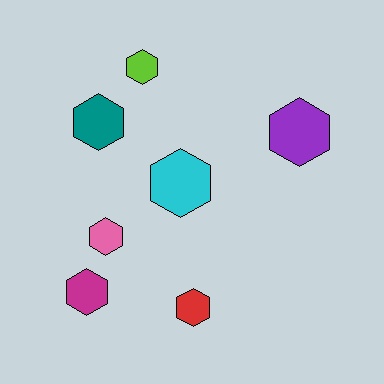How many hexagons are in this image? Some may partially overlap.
There are 7 hexagons.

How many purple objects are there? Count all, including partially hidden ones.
There is 1 purple object.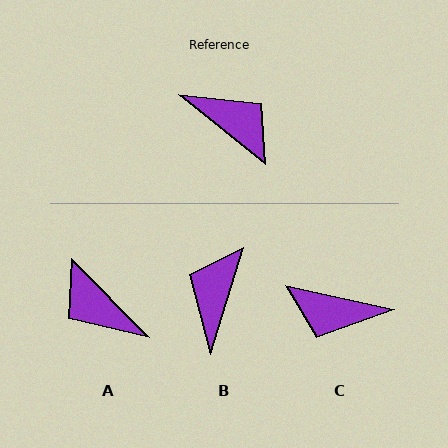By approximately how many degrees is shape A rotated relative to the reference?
Approximately 173 degrees counter-clockwise.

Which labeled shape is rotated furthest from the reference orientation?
A, about 173 degrees away.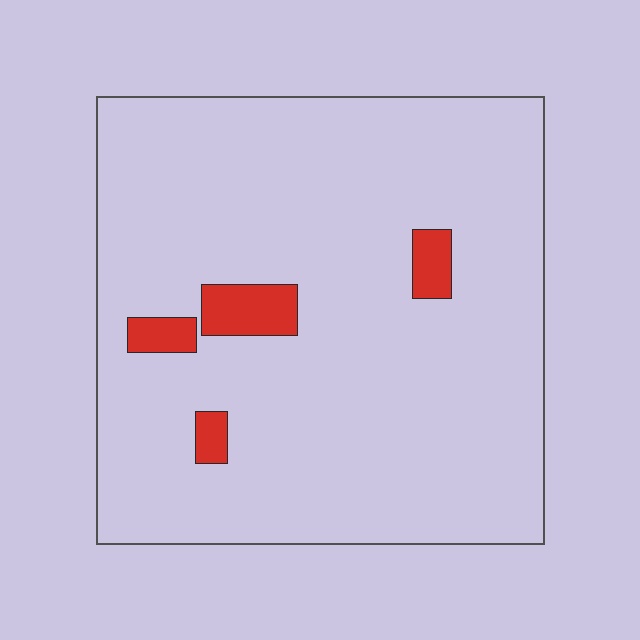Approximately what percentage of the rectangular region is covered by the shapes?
Approximately 5%.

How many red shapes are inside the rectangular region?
4.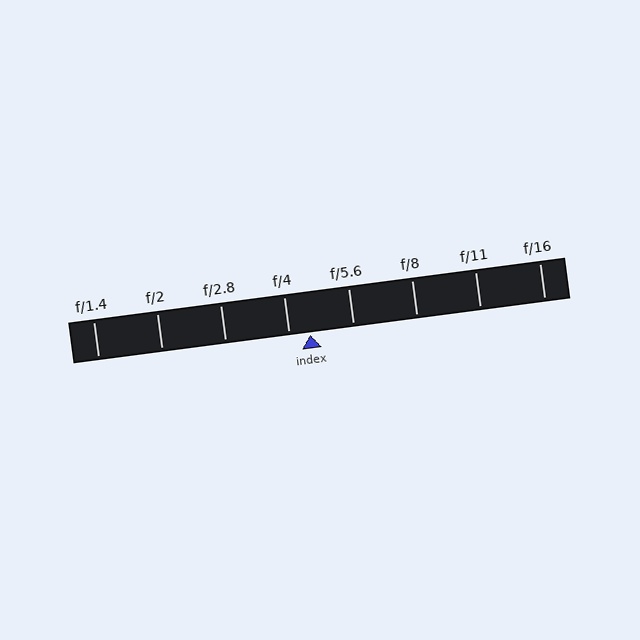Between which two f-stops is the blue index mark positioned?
The index mark is between f/4 and f/5.6.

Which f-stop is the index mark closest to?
The index mark is closest to f/4.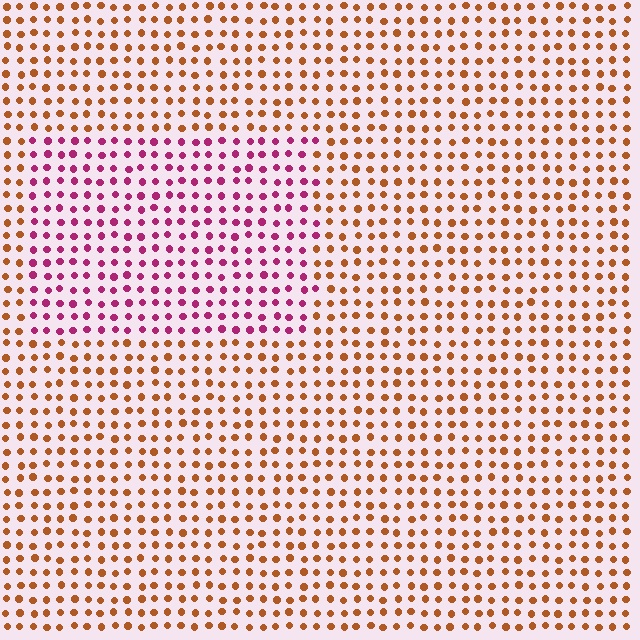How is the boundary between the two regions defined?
The boundary is defined purely by a slight shift in hue (about 58 degrees). Spacing, size, and orientation are identical on both sides.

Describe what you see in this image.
The image is filled with small brown elements in a uniform arrangement. A rectangle-shaped region is visible where the elements are tinted to a slightly different hue, forming a subtle color boundary.